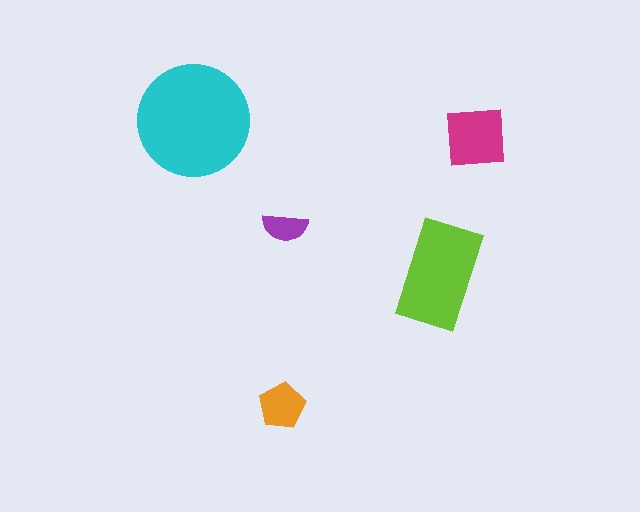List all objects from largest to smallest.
The cyan circle, the lime rectangle, the magenta square, the orange pentagon, the purple semicircle.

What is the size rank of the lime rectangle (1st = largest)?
2nd.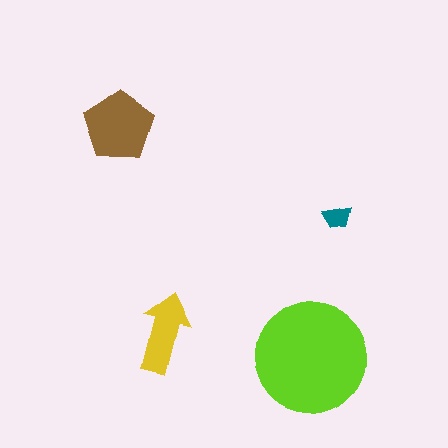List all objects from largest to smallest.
The lime circle, the brown pentagon, the yellow arrow, the teal trapezoid.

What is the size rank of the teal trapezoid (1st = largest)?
4th.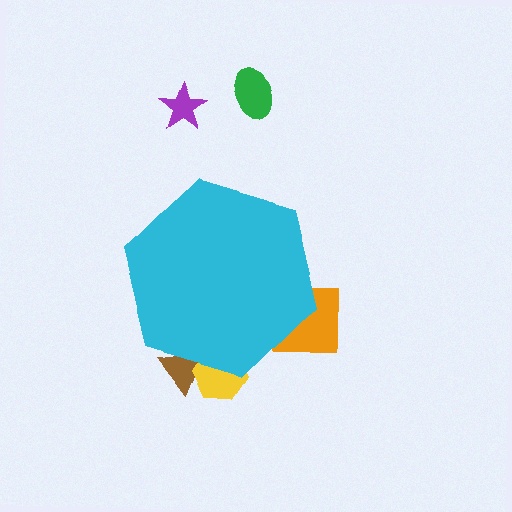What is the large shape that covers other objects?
A cyan hexagon.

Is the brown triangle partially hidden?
Yes, the brown triangle is partially hidden behind the cyan hexagon.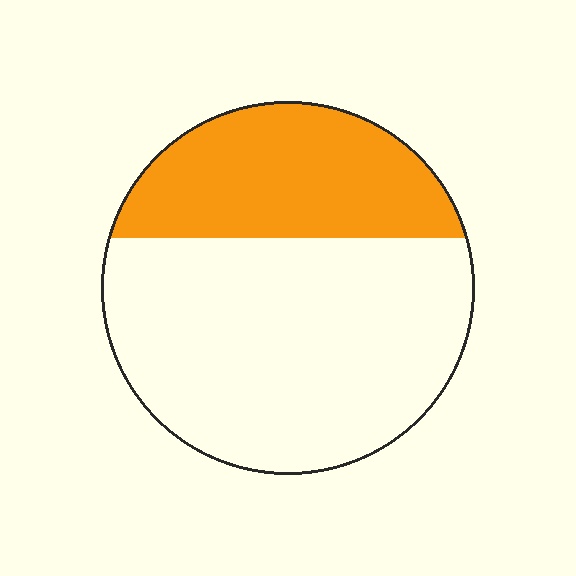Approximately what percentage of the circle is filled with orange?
Approximately 35%.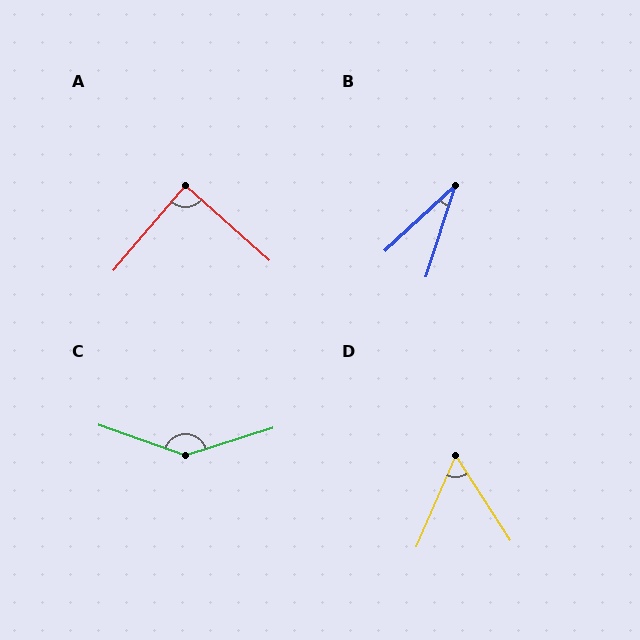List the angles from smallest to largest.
B (30°), D (56°), A (88°), C (143°).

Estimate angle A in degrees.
Approximately 88 degrees.